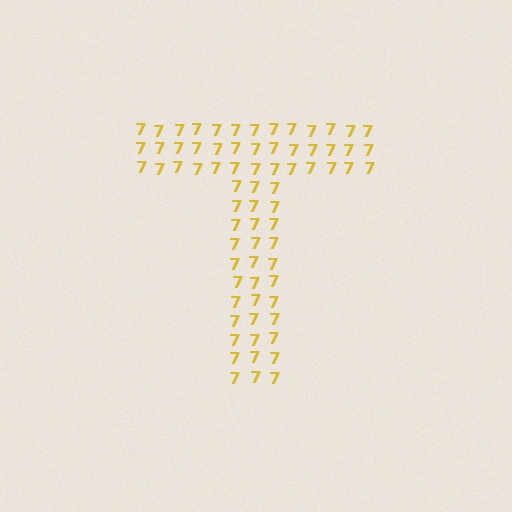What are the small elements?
The small elements are digit 7's.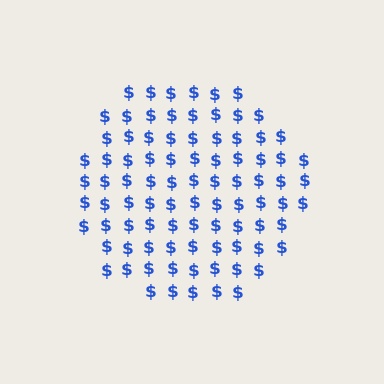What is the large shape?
The large shape is a circle.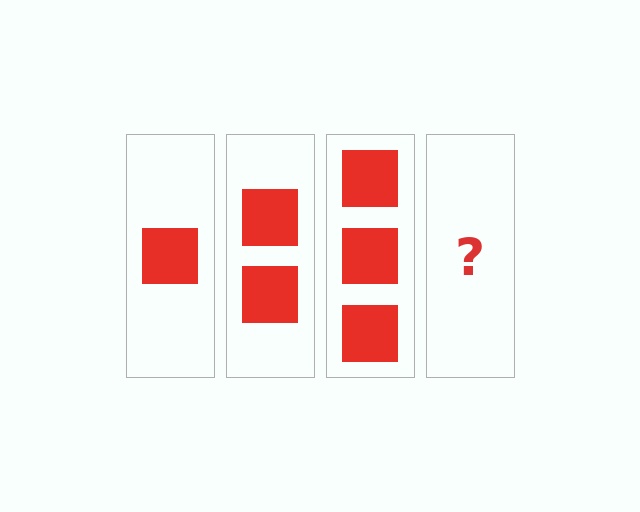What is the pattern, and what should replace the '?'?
The pattern is that each step adds one more square. The '?' should be 4 squares.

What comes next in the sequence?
The next element should be 4 squares.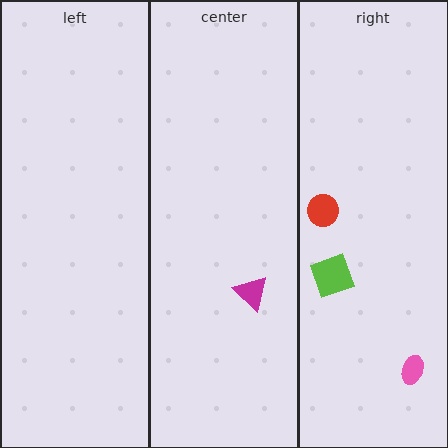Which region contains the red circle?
The right region.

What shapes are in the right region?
The lime diamond, the pink ellipse, the red circle.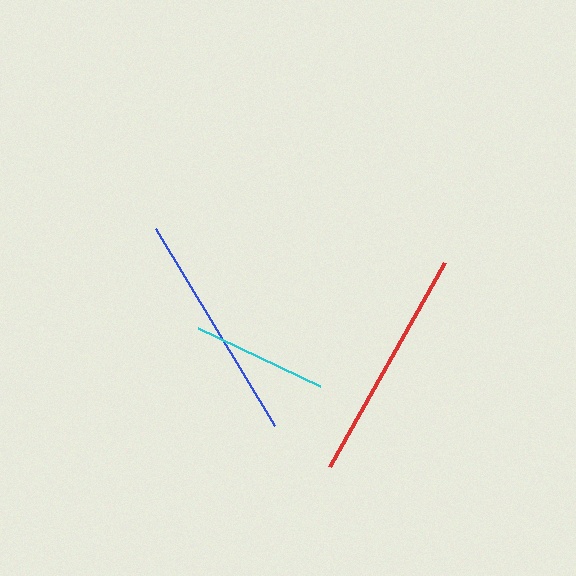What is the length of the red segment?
The red segment is approximately 234 pixels long.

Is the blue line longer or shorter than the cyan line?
The blue line is longer than the cyan line.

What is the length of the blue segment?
The blue segment is approximately 231 pixels long.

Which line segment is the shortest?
The cyan line is the shortest at approximately 135 pixels.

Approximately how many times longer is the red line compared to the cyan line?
The red line is approximately 1.7 times the length of the cyan line.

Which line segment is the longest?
The red line is the longest at approximately 234 pixels.